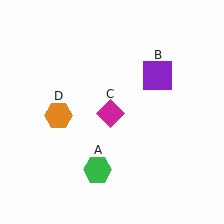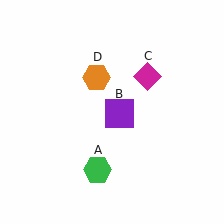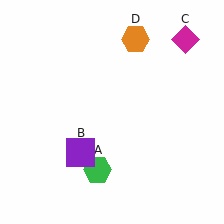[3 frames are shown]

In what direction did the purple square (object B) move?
The purple square (object B) moved down and to the left.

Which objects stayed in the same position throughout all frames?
Green hexagon (object A) remained stationary.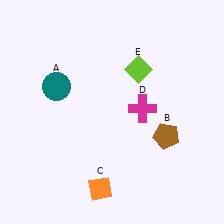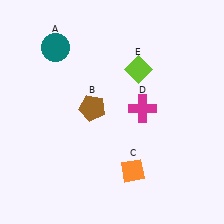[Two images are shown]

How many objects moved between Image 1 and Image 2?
3 objects moved between the two images.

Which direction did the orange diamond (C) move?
The orange diamond (C) moved right.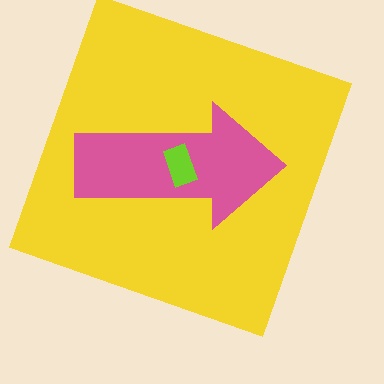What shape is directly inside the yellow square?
The pink arrow.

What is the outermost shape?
The yellow square.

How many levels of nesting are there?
3.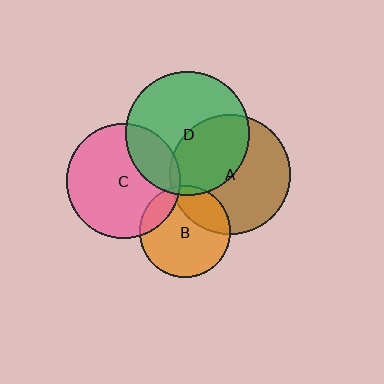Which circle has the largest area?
Circle D (green).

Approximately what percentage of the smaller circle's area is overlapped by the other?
Approximately 5%.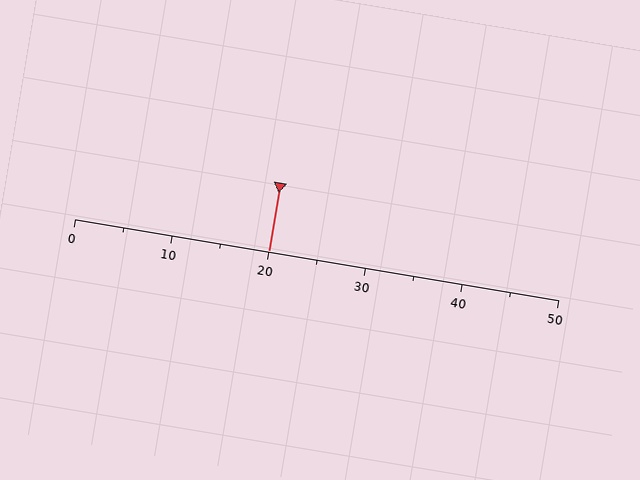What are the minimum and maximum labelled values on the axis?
The axis runs from 0 to 50.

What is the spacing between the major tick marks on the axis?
The major ticks are spaced 10 apart.